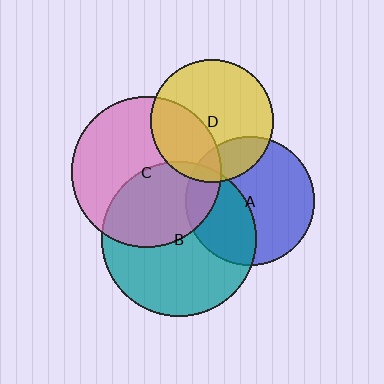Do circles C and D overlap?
Yes.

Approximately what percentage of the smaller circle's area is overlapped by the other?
Approximately 35%.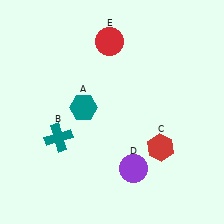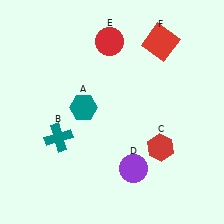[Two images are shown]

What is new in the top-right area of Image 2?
A red square (F) was added in the top-right area of Image 2.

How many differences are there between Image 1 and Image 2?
There is 1 difference between the two images.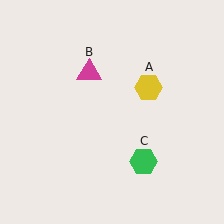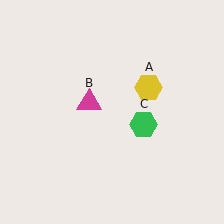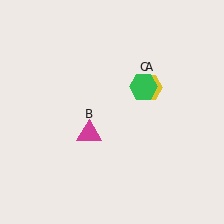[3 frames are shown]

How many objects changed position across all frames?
2 objects changed position: magenta triangle (object B), green hexagon (object C).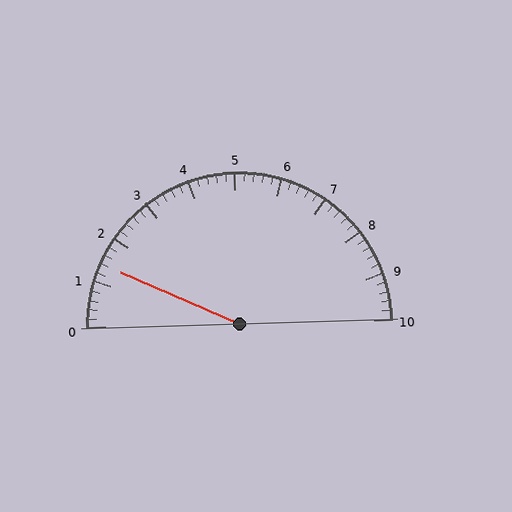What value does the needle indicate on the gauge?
The needle indicates approximately 1.4.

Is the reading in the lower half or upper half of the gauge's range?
The reading is in the lower half of the range (0 to 10).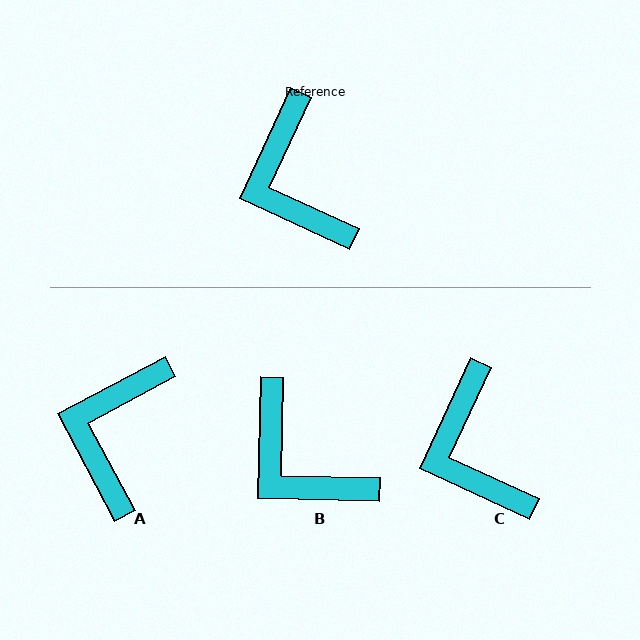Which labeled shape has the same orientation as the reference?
C.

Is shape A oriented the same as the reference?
No, it is off by about 37 degrees.